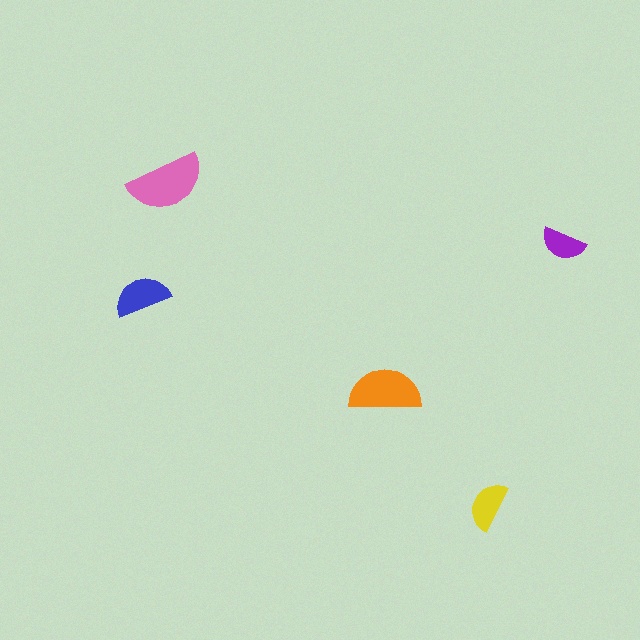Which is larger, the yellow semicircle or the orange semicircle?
The orange one.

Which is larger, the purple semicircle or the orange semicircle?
The orange one.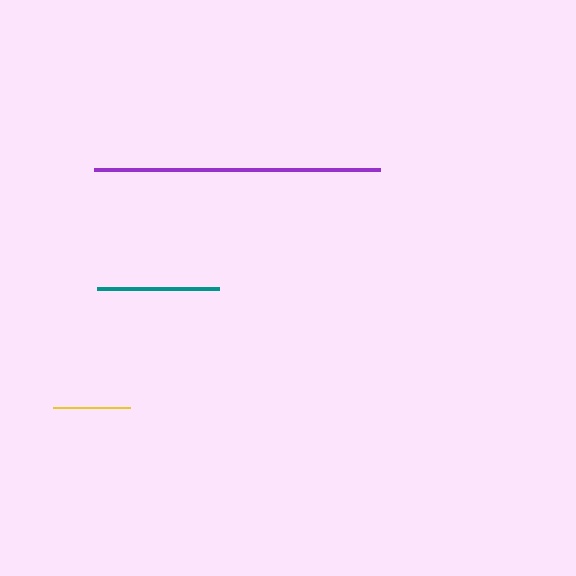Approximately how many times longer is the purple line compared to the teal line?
The purple line is approximately 2.3 times the length of the teal line.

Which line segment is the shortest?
The yellow line is the shortest at approximately 76 pixels.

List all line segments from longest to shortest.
From longest to shortest: purple, teal, yellow.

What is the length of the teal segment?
The teal segment is approximately 122 pixels long.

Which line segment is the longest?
The purple line is the longest at approximately 286 pixels.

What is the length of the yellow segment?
The yellow segment is approximately 76 pixels long.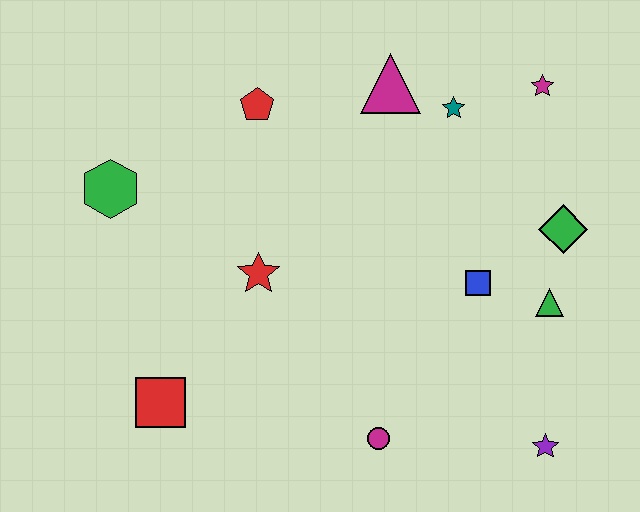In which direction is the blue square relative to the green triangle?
The blue square is to the left of the green triangle.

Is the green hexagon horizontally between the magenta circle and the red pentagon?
No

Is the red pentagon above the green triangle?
Yes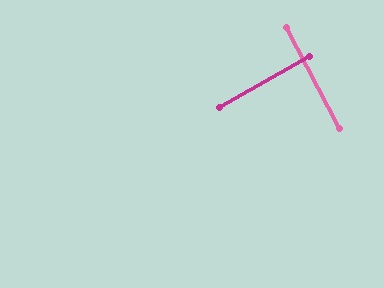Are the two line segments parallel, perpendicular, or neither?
Perpendicular — they meet at approximately 88°.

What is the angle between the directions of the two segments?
Approximately 88 degrees.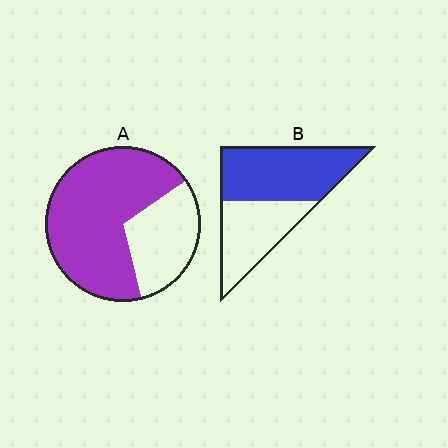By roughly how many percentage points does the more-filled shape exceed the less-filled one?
By roughly 10 percentage points (A over B).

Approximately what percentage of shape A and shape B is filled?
A is approximately 70% and B is approximately 60%.